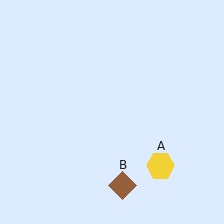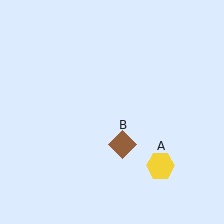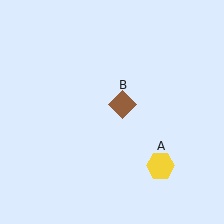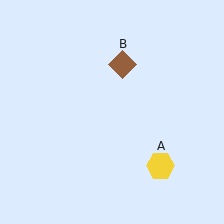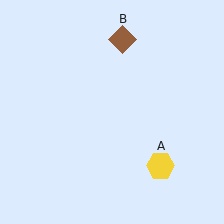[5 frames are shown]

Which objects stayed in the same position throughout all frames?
Yellow hexagon (object A) remained stationary.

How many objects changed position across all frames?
1 object changed position: brown diamond (object B).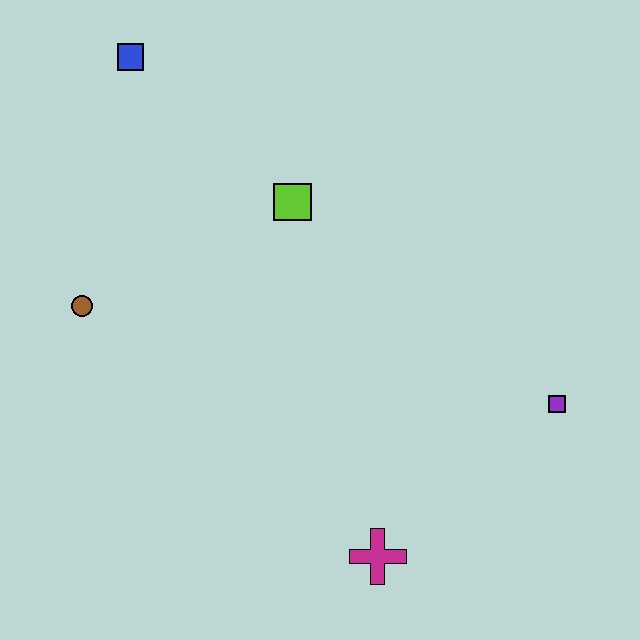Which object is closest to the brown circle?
The lime square is closest to the brown circle.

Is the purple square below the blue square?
Yes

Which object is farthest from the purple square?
The blue square is farthest from the purple square.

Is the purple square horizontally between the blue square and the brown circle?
No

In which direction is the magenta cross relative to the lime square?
The magenta cross is below the lime square.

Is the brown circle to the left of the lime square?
Yes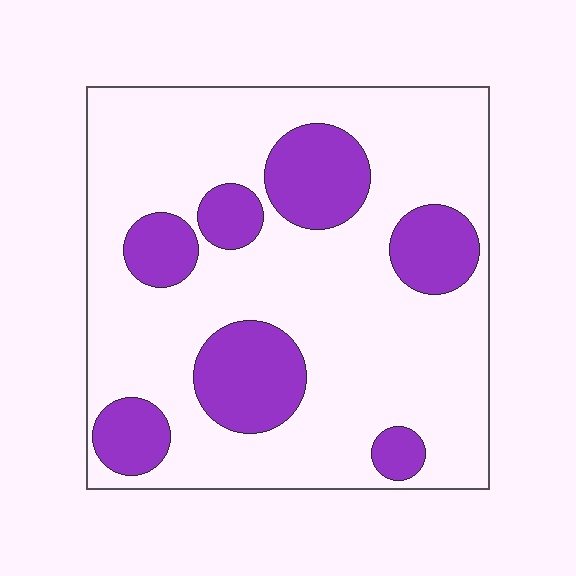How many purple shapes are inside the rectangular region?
7.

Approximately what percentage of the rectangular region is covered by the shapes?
Approximately 25%.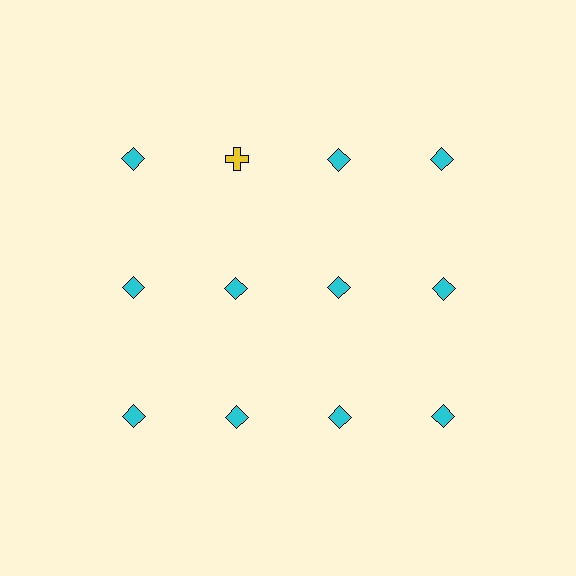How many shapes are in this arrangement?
There are 12 shapes arranged in a grid pattern.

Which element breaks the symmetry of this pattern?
The yellow cross in the top row, second from left column breaks the symmetry. All other shapes are cyan diamonds.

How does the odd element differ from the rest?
It differs in both color (yellow instead of cyan) and shape (cross instead of diamond).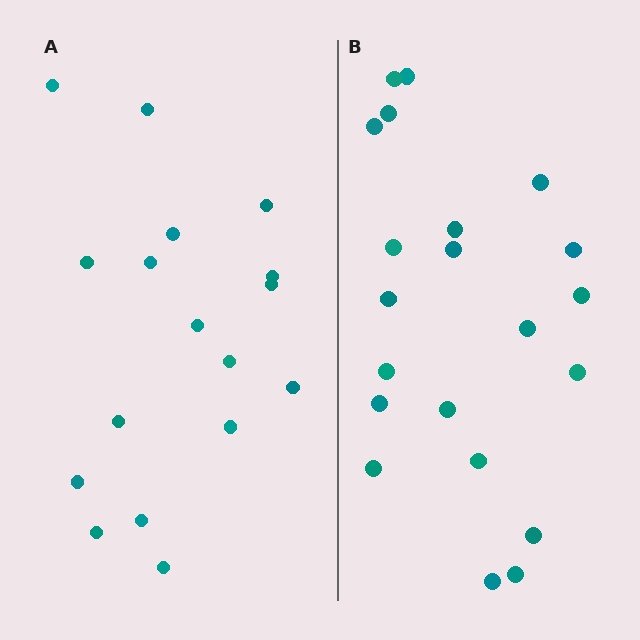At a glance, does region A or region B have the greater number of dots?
Region B (the right region) has more dots.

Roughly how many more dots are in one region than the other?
Region B has about 4 more dots than region A.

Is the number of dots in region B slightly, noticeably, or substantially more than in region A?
Region B has only slightly more — the two regions are fairly close. The ratio is roughly 1.2 to 1.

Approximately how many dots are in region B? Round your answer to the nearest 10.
About 20 dots. (The exact count is 21, which rounds to 20.)